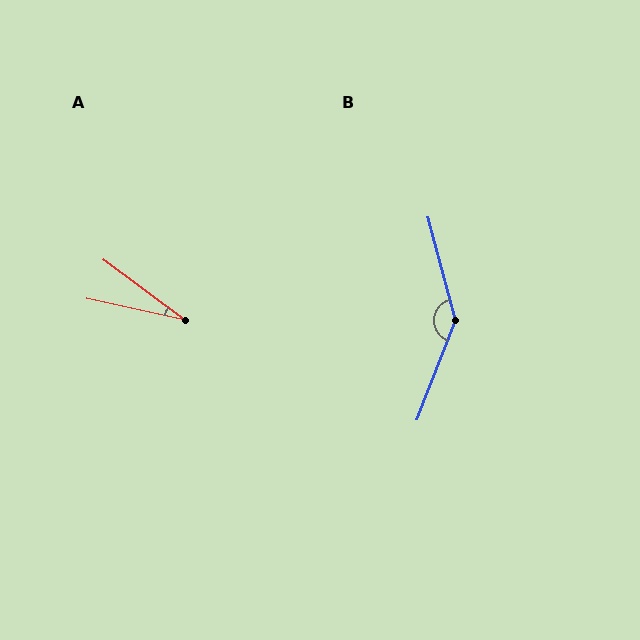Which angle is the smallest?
A, at approximately 24 degrees.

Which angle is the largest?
B, at approximately 144 degrees.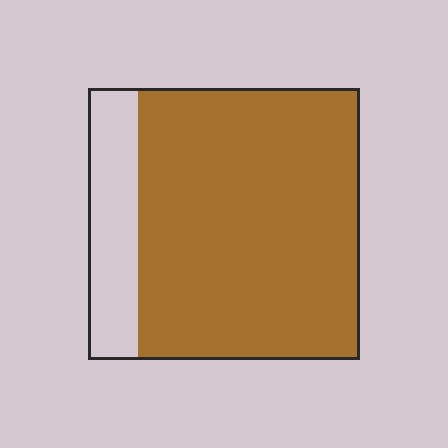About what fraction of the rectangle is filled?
About four fifths (4/5).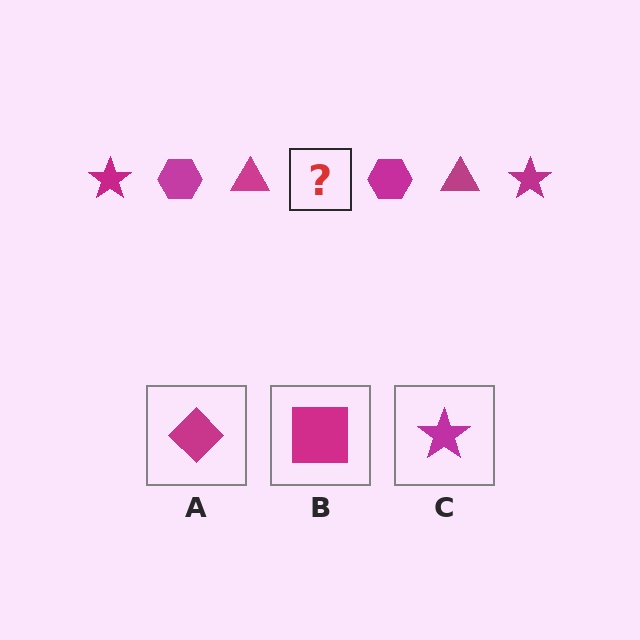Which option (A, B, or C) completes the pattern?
C.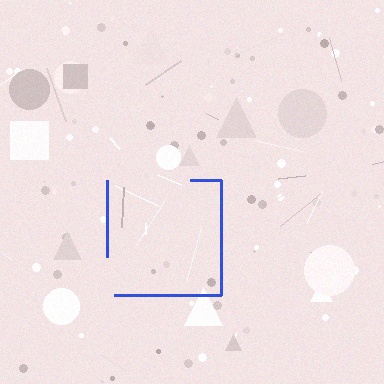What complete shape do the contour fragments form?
The contour fragments form a square.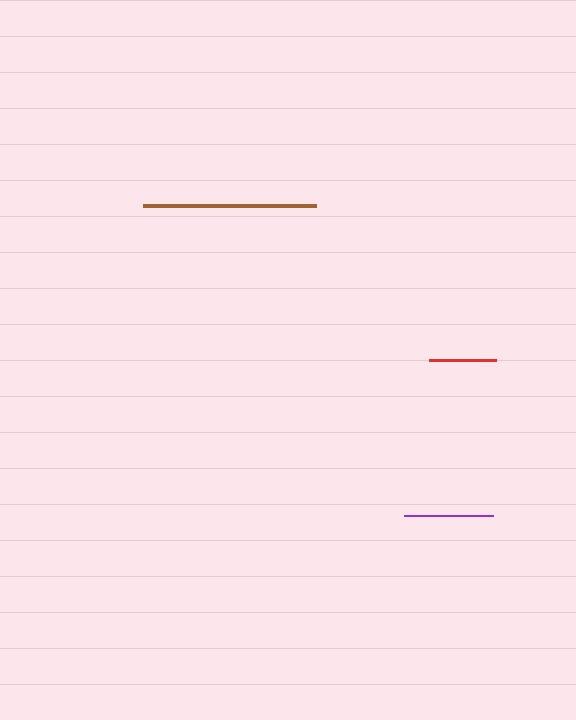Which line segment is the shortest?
The red line is the shortest at approximately 66 pixels.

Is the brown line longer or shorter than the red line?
The brown line is longer than the red line.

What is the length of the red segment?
The red segment is approximately 66 pixels long.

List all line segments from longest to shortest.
From longest to shortest: brown, purple, red.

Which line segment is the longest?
The brown line is the longest at approximately 173 pixels.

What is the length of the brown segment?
The brown segment is approximately 173 pixels long.